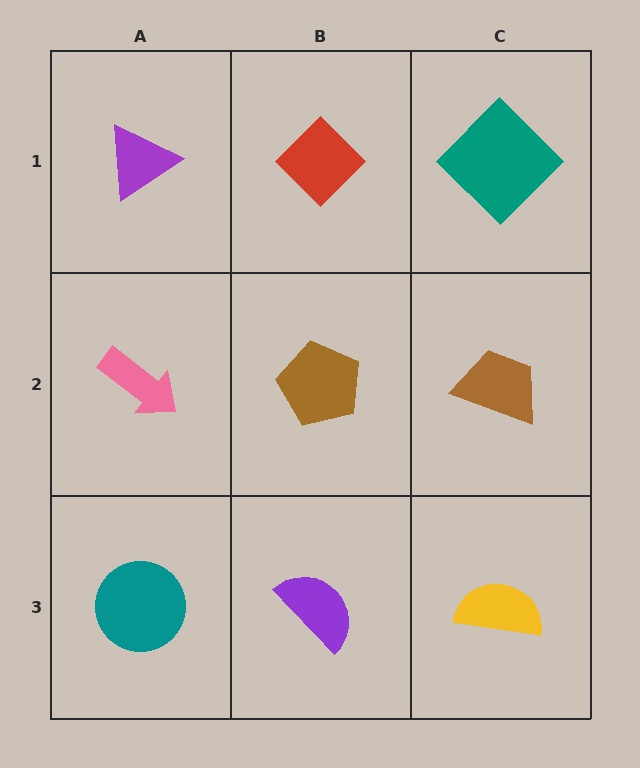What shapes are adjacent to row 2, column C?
A teal diamond (row 1, column C), a yellow semicircle (row 3, column C), a brown pentagon (row 2, column B).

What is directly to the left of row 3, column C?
A purple semicircle.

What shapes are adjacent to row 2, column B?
A red diamond (row 1, column B), a purple semicircle (row 3, column B), a pink arrow (row 2, column A), a brown trapezoid (row 2, column C).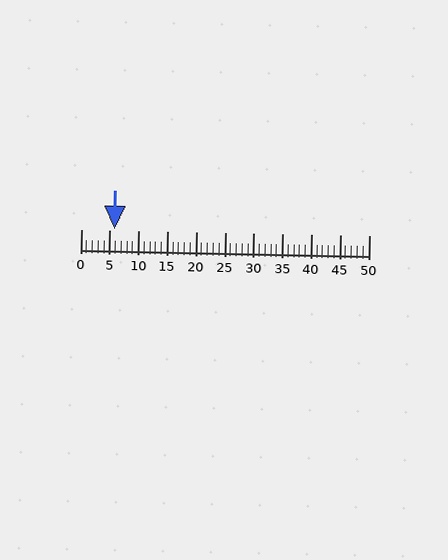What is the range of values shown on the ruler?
The ruler shows values from 0 to 50.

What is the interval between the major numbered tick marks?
The major tick marks are spaced 5 units apart.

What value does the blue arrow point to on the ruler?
The blue arrow points to approximately 6.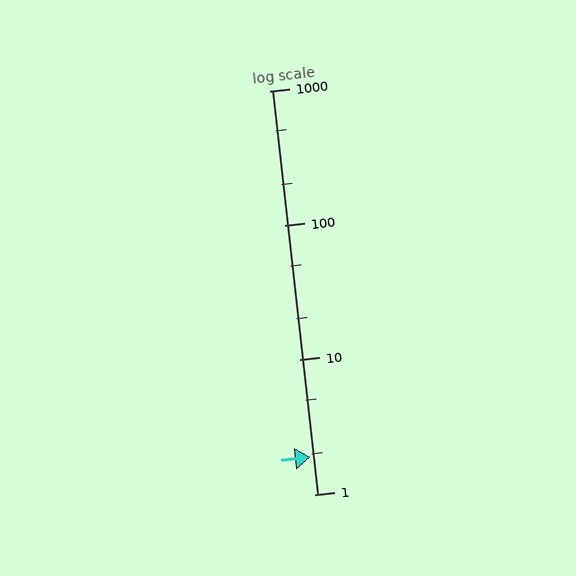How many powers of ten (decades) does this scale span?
The scale spans 3 decades, from 1 to 1000.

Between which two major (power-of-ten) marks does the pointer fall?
The pointer is between 1 and 10.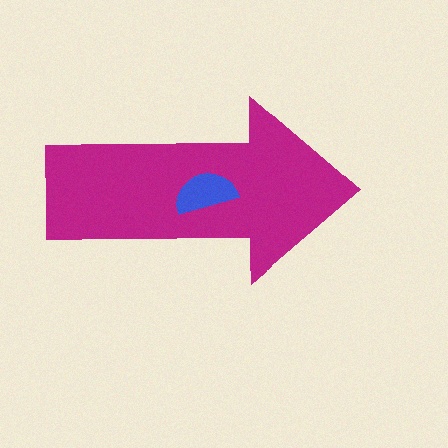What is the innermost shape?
The blue semicircle.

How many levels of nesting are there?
2.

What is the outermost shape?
The magenta arrow.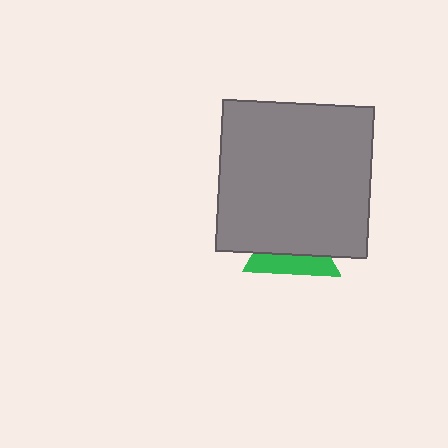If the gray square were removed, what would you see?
You would see the complete green triangle.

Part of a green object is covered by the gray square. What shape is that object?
It is a triangle.